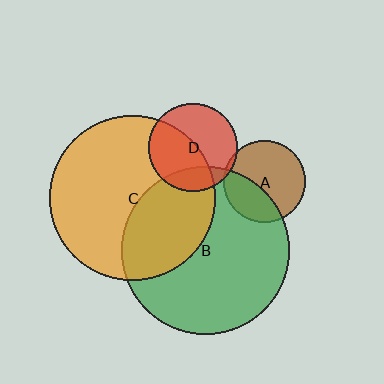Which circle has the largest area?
Circle B (green).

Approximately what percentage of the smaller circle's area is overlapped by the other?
Approximately 20%.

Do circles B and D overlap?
Yes.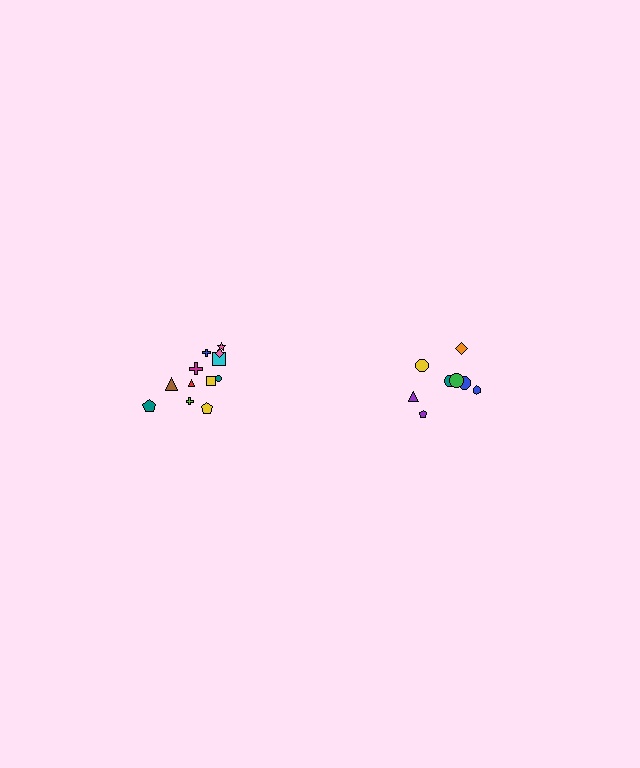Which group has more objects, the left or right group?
The left group.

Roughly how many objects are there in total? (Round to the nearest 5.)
Roughly 20 objects in total.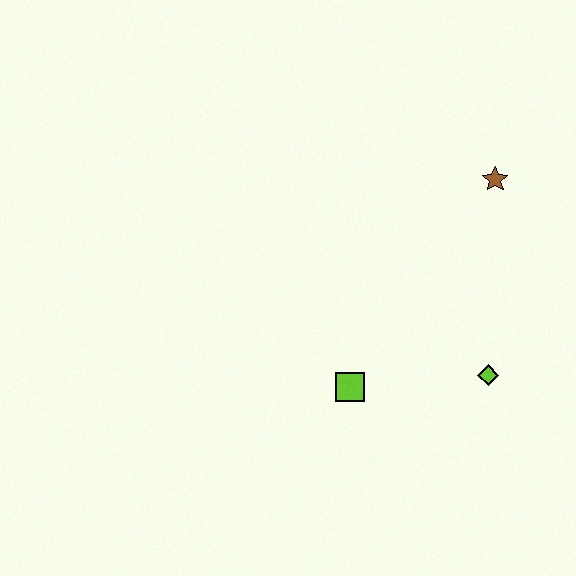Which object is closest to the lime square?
The lime diamond is closest to the lime square.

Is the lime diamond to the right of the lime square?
Yes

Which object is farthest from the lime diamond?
The brown star is farthest from the lime diamond.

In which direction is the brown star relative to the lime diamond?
The brown star is above the lime diamond.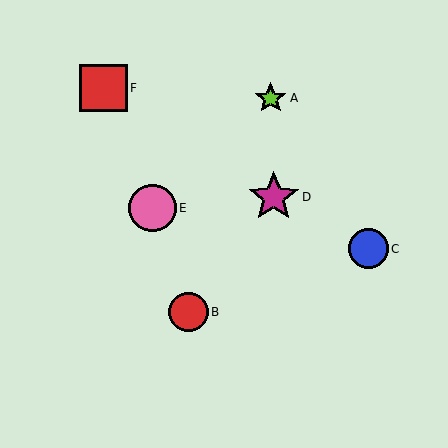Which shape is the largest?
The magenta star (labeled D) is the largest.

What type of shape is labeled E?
Shape E is a pink circle.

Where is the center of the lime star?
The center of the lime star is at (271, 98).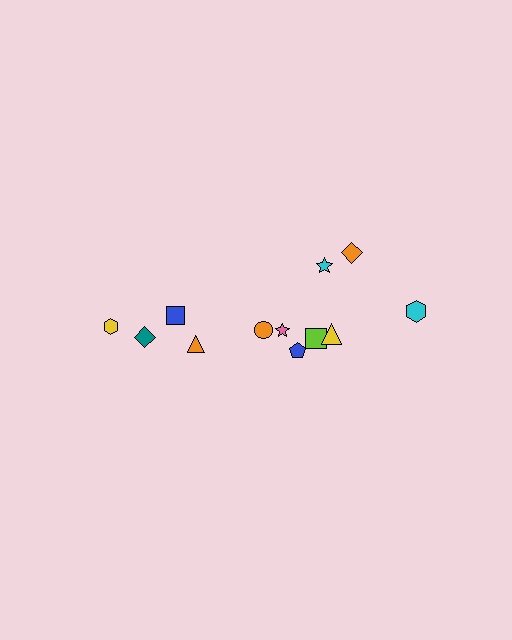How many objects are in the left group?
There are 4 objects.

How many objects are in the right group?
There are 8 objects.